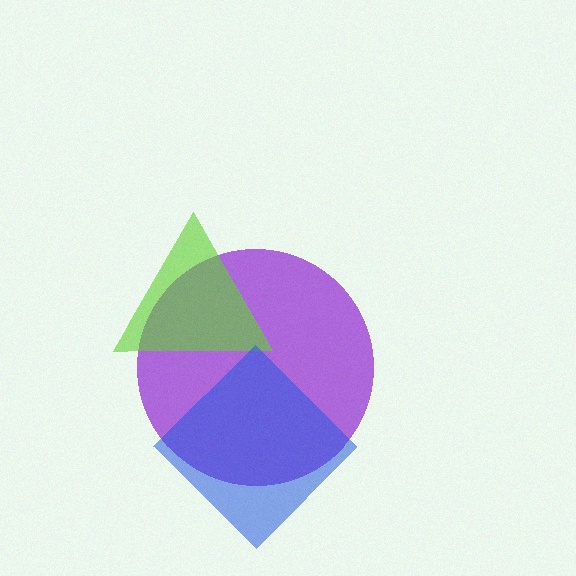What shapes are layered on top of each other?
The layered shapes are: a purple circle, a lime triangle, a blue diamond.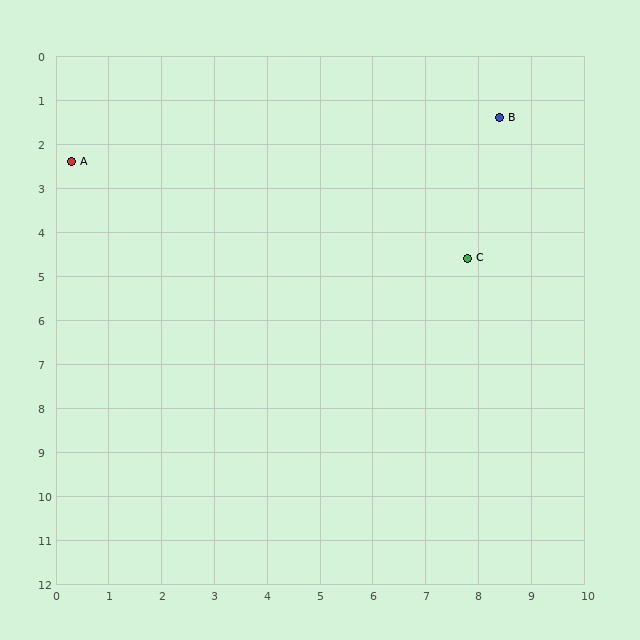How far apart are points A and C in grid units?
Points A and C are about 7.8 grid units apart.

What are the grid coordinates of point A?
Point A is at approximately (0.3, 2.4).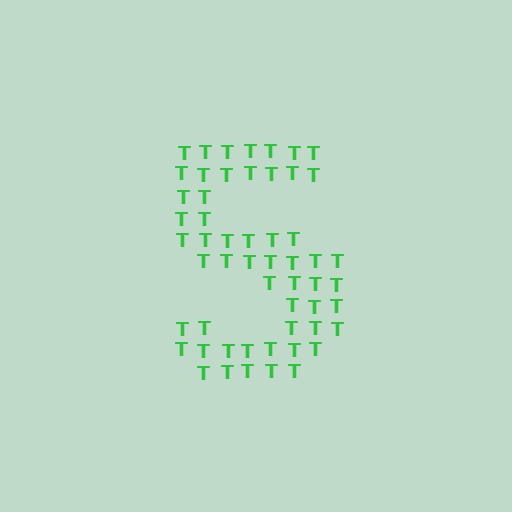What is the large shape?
The large shape is the letter S.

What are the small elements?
The small elements are letter T's.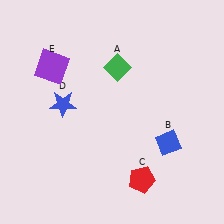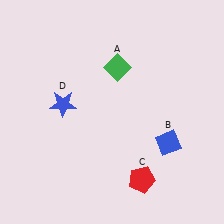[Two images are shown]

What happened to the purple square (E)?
The purple square (E) was removed in Image 2. It was in the top-left area of Image 1.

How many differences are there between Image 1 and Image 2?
There is 1 difference between the two images.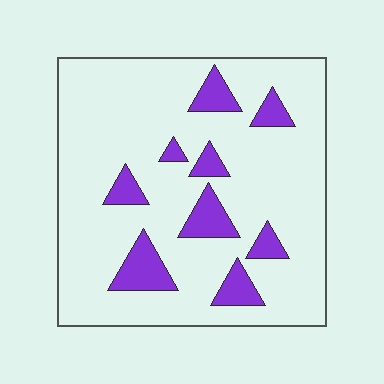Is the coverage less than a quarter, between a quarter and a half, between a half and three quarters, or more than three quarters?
Less than a quarter.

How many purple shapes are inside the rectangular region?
9.